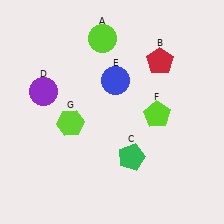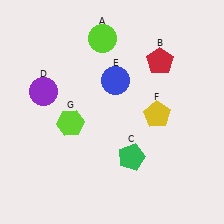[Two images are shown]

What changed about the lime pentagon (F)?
In Image 1, F is lime. In Image 2, it changed to yellow.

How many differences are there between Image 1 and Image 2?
There is 1 difference between the two images.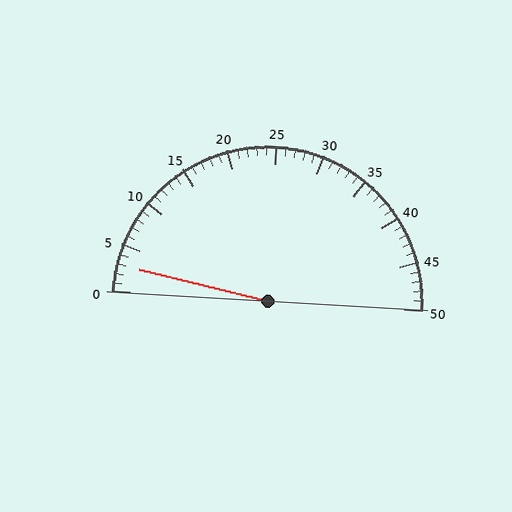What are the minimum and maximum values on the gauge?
The gauge ranges from 0 to 50.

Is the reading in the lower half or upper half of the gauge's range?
The reading is in the lower half of the range (0 to 50).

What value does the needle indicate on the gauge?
The needle indicates approximately 3.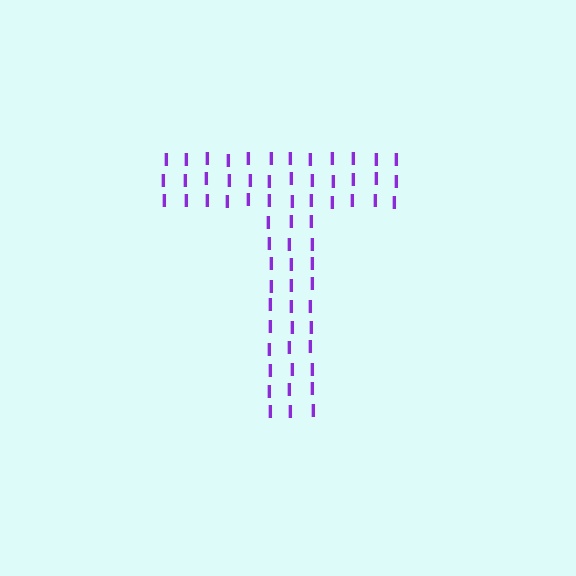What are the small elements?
The small elements are letter I's.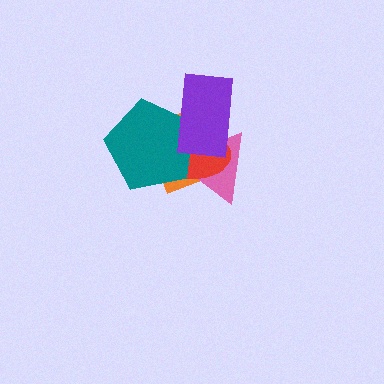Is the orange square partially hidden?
Yes, it is partially covered by another shape.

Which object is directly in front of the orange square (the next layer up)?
The pink triangle is directly in front of the orange square.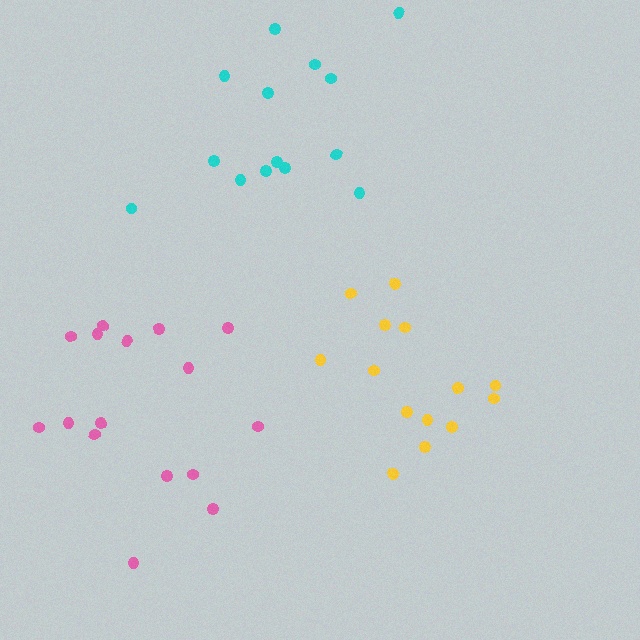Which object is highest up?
The cyan cluster is topmost.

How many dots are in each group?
Group 1: 14 dots, Group 2: 14 dots, Group 3: 16 dots (44 total).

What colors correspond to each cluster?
The clusters are colored: cyan, yellow, pink.